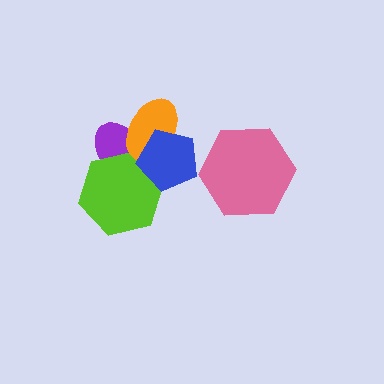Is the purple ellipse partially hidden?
Yes, it is partially covered by another shape.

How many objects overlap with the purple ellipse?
3 objects overlap with the purple ellipse.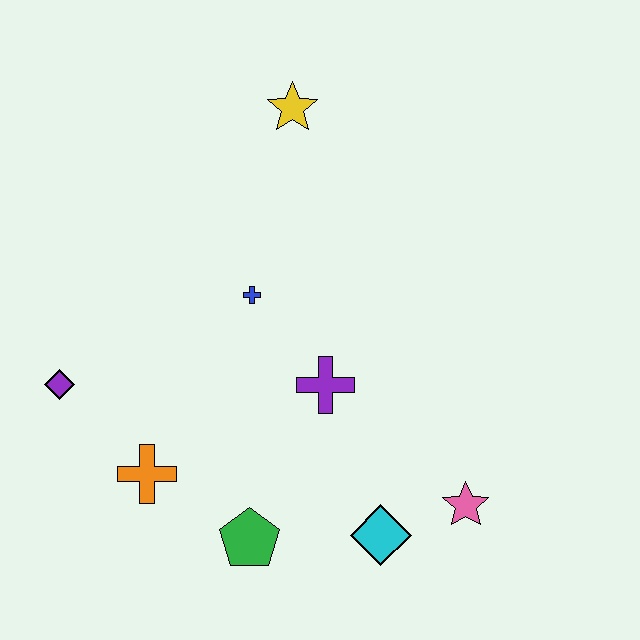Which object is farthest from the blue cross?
The pink star is farthest from the blue cross.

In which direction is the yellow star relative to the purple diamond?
The yellow star is above the purple diamond.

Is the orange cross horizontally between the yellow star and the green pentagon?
No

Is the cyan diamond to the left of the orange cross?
No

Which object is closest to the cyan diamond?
The pink star is closest to the cyan diamond.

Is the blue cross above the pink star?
Yes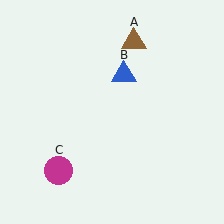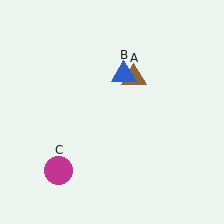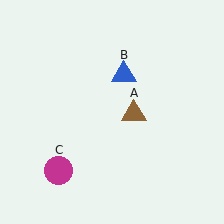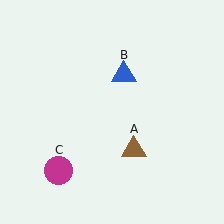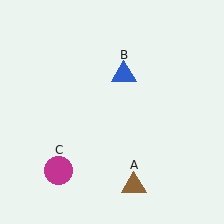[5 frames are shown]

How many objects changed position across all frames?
1 object changed position: brown triangle (object A).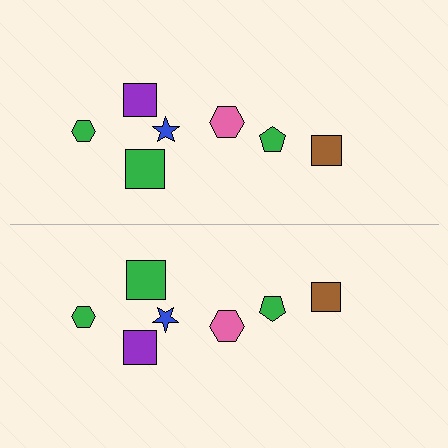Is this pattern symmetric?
Yes, this pattern has bilateral (reflection) symmetry.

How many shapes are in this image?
There are 14 shapes in this image.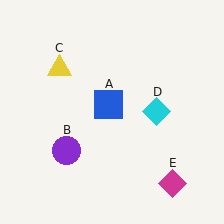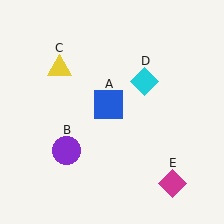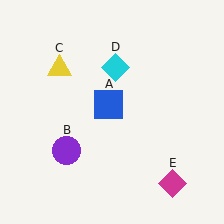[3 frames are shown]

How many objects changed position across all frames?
1 object changed position: cyan diamond (object D).